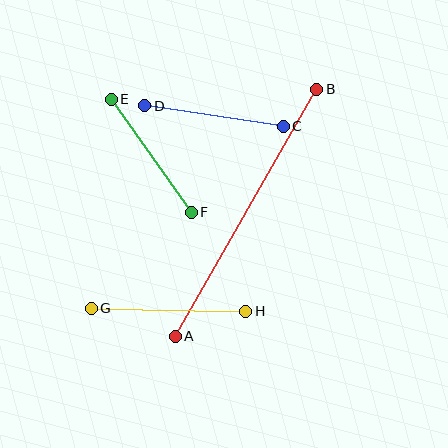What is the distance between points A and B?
The distance is approximately 285 pixels.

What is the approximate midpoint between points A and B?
The midpoint is at approximately (246, 213) pixels.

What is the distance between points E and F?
The distance is approximately 138 pixels.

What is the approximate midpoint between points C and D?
The midpoint is at approximately (214, 116) pixels.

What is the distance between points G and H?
The distance is approximately 154 pixels.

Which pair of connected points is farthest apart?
Points A and B are farthest apart.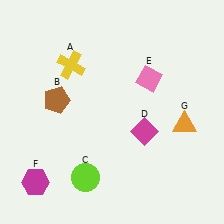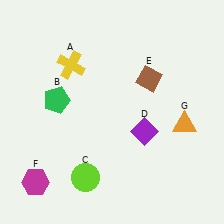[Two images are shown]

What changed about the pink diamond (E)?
In Image 1, E is pink. In Image 2, it changed to brown.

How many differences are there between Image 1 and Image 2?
There are 3 differences between the two images.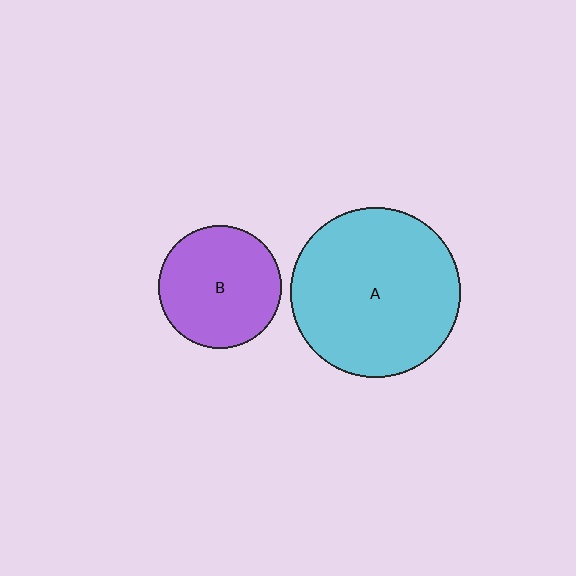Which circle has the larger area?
Circle A (cyan).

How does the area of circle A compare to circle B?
Approximately 1.9 times.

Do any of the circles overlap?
No, none of the circles overlap.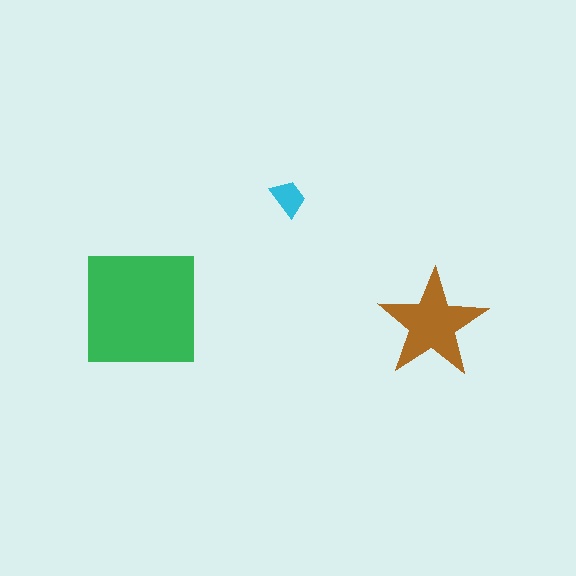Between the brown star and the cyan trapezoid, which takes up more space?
The brown star.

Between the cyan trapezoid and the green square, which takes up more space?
The green square.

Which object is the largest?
The green square.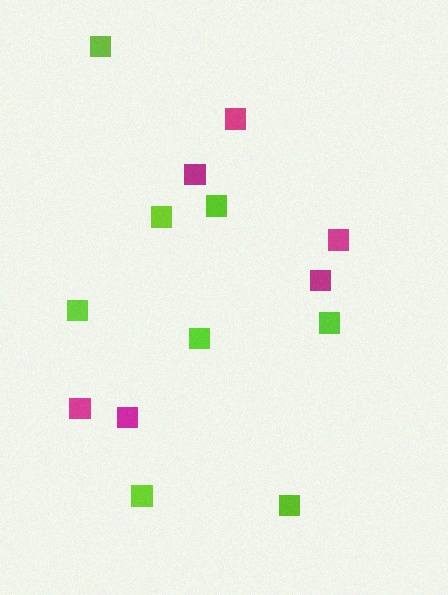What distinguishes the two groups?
There are 2 groups: one group of lime squares (8) and one group of magenta squares (6).